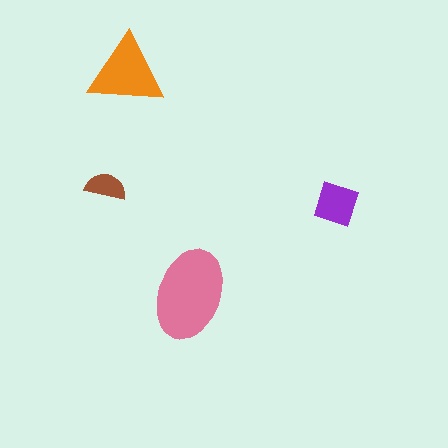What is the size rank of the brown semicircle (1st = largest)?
4th.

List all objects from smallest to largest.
The brown semicircle, the purple square, the orange triangle, the pink ellipse.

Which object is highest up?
The orange triangle is topmost.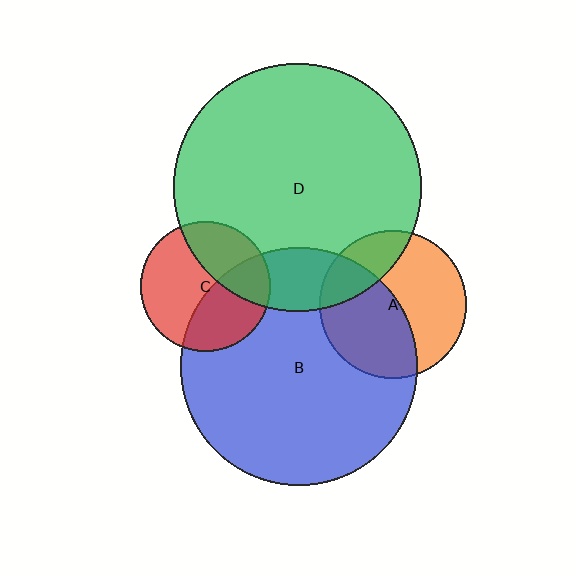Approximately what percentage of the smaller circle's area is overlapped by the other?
Approximately 40%.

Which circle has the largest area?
Circle D (green).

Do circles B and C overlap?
Yes.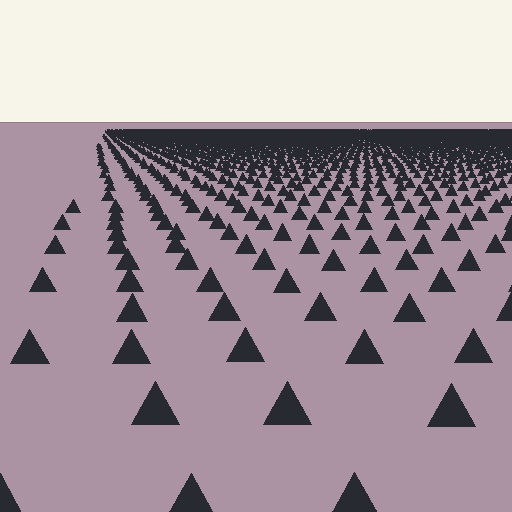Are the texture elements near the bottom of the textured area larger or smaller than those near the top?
Larger. Near the bottom, elements are closer to the viewer and appear at a bigger on-screen size.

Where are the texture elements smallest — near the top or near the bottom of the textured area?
Near the top.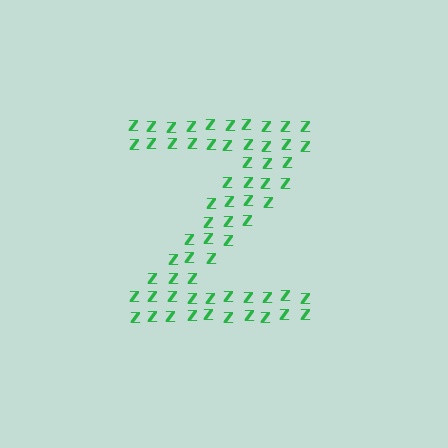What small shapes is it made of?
It is made of small letter Z's.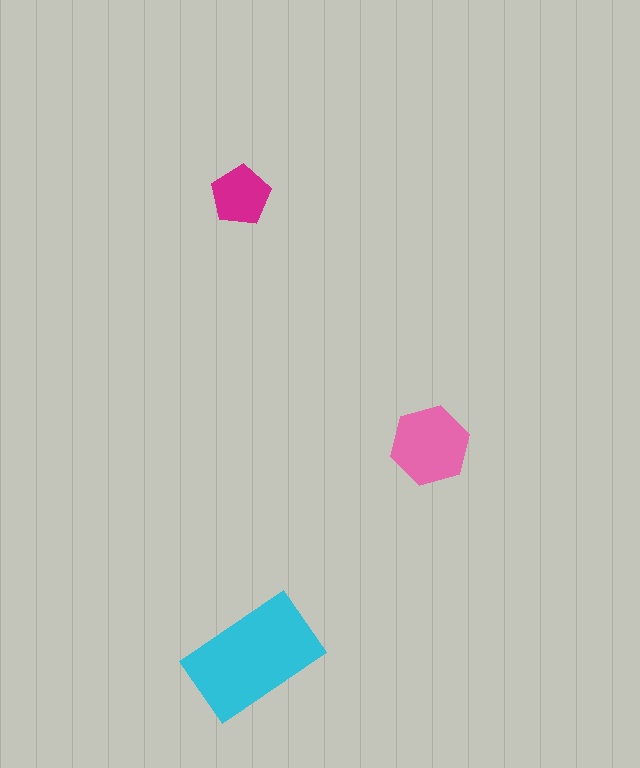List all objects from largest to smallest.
The cyan rectangle, the pink hexagon, the magenta pentagon.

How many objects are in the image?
There are 3 objects in the image.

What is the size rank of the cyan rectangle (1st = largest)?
1st.